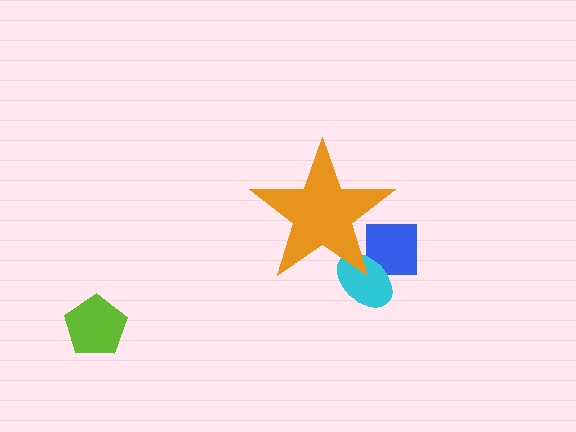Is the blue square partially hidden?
Yes, the blue square is partially hidden behind the orange star.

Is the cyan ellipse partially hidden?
Yes, the cyan ellipse is partially hidden behind the orange star.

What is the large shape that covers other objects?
An orange star.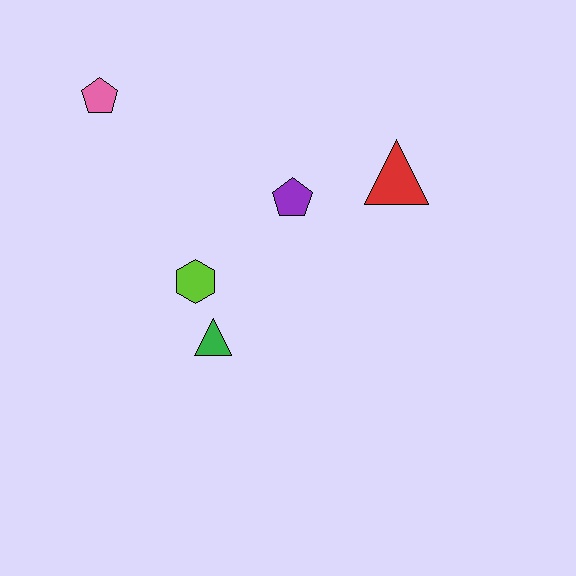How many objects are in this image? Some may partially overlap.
There are 5 objects.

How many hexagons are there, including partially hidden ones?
There is 1 hexagon.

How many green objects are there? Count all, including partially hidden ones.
There is 1 green object.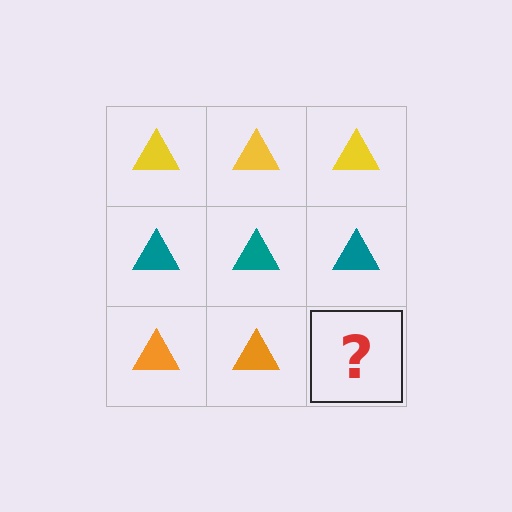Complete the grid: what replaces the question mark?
The question mark should be replaced with an orange triangle.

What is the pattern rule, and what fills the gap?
The rule is that each row has a consistent color. The gap should be filled with an orange triangle.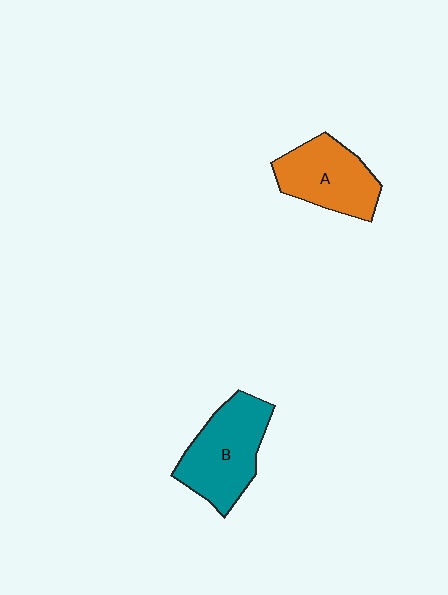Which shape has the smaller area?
Shape A (orange).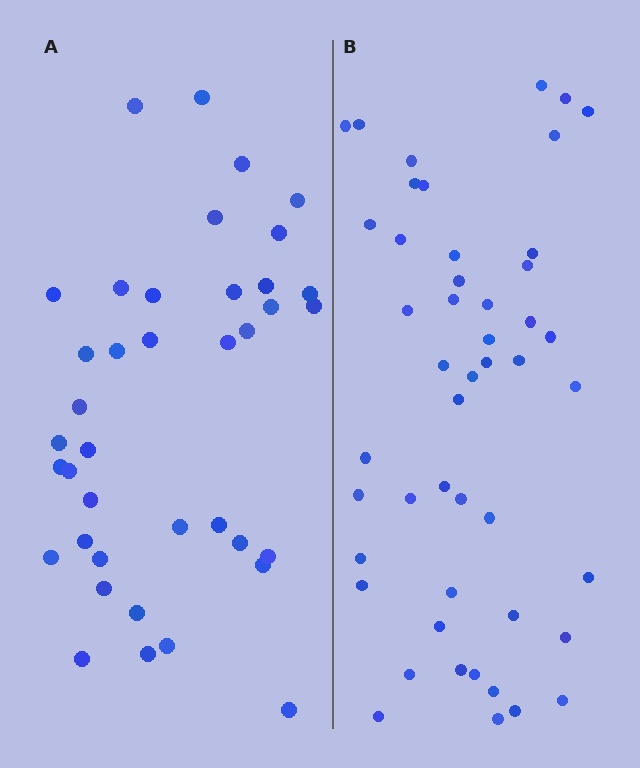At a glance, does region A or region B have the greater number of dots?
Region B (the right region) has more dots.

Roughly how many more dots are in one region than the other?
Region B has roughly 8 or so more dots than region A.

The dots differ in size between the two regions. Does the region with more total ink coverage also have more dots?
No. Region A has more total ink coverage because its dots are larger, but region B actually contains more individual dots. Total area can be misleading — the number of items is what matters here.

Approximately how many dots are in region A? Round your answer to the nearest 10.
About 40 dots. (The exact count is 39, which rounds to 40.)